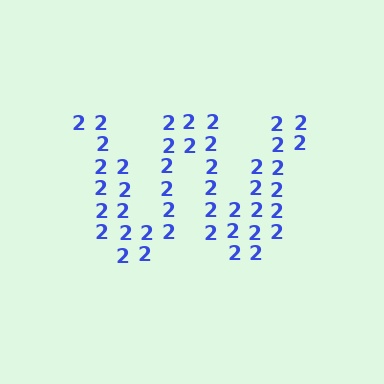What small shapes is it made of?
It is made of small digit 2's.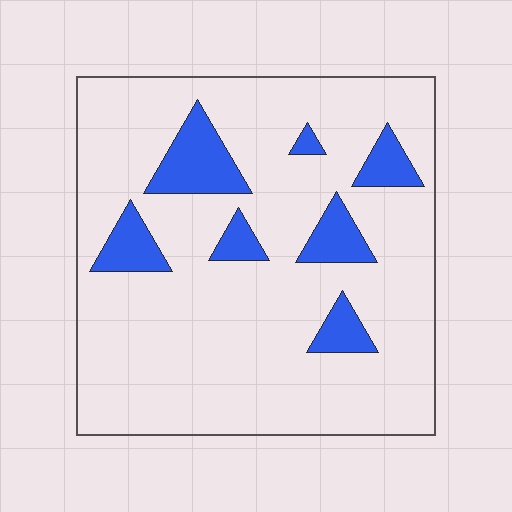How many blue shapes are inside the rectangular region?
7.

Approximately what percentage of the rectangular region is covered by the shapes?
Approximately 15%.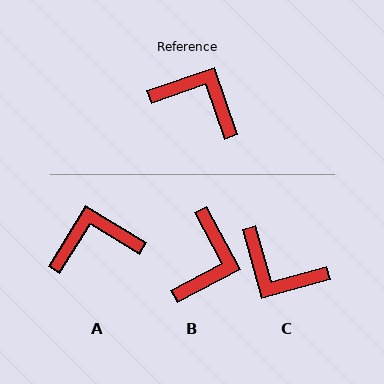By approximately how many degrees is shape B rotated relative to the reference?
Approximately 81 degrees clockwise.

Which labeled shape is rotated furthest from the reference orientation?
C, about 176 degrees away.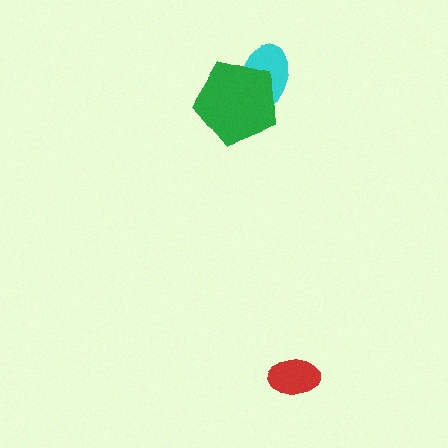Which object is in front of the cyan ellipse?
The green pentagon is in front of the cyan ellipse.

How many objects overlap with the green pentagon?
1 object overlaps with the green pentagon.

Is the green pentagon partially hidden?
No, no other shape covers it.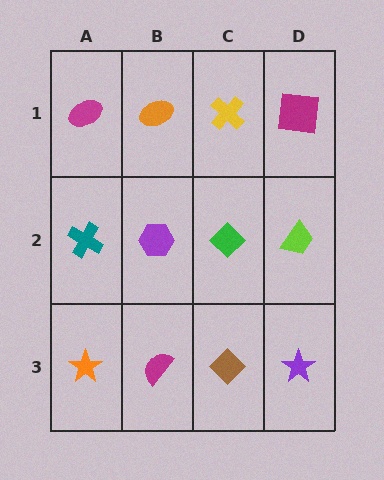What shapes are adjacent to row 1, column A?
A teal cross (row 2, column A), an orange ellipse (row 1, column B).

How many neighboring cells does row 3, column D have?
2.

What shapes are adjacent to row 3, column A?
A teal cross (row 2, column A), a magenta semicircle (row 3, column B).